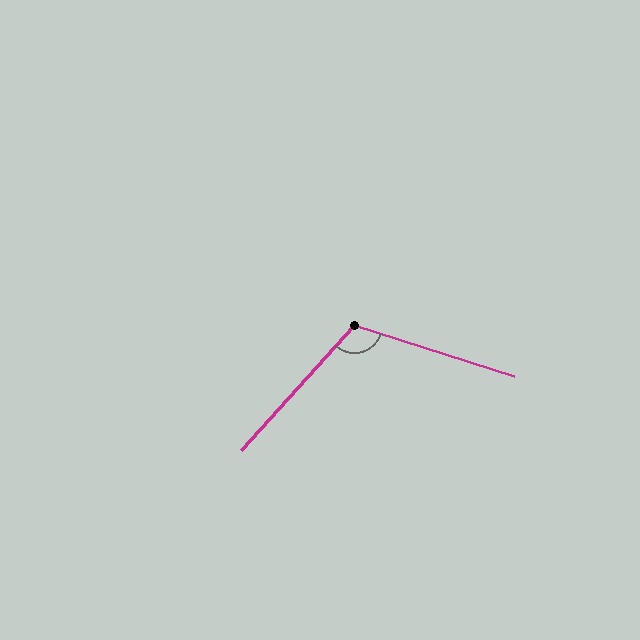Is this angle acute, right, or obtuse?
It is obtuse.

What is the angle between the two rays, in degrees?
Approximately 115 degrees.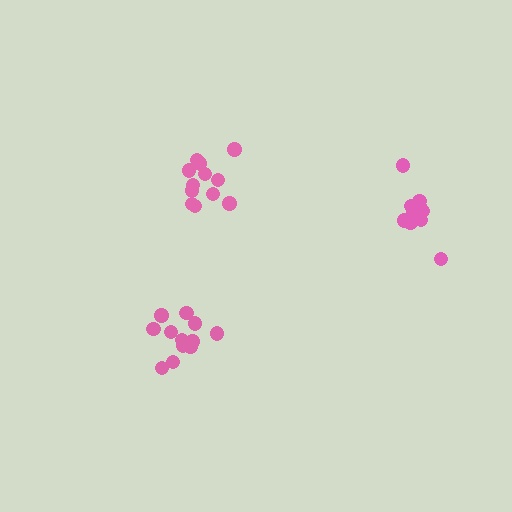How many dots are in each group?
Group 1: 12 dots, Group 2: 12 dots, Group 3: 11 dots (35 total).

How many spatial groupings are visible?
There are 3 spatial groupings.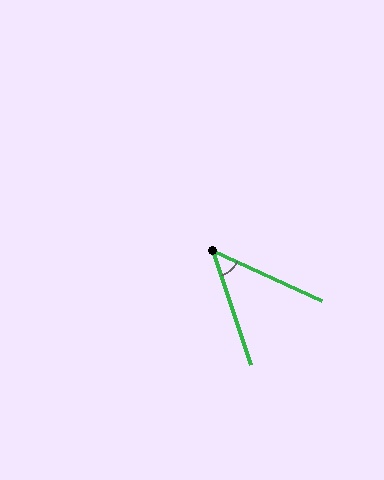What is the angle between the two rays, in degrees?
Approximately 47 degrees.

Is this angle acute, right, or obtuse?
It is acute.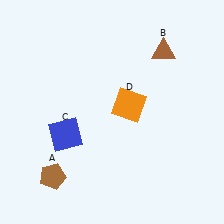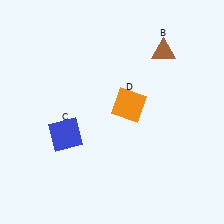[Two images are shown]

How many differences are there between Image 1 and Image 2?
There is 1 difference between the two images.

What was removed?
The brown pentagon (A) was removed in Image 2.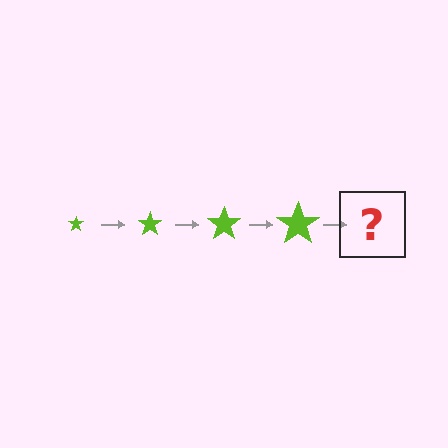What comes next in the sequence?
The next element should be a lime star, larger than the previous one.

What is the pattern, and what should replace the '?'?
The pattern is that the star gets progressively larger each step. The '?' should be a lime star, larger than the previous one.